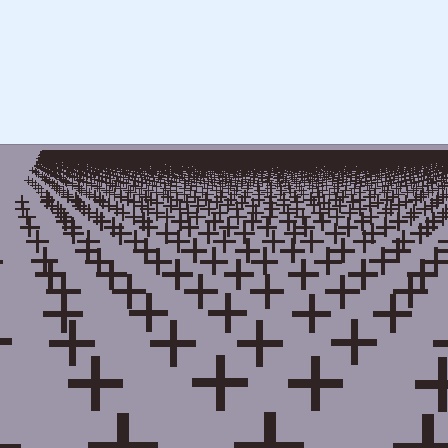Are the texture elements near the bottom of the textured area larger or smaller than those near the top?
Larger. Near the bottom, elements are closer to the viewer and appear at a bigger on-screen size.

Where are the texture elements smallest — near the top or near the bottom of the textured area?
Near the top.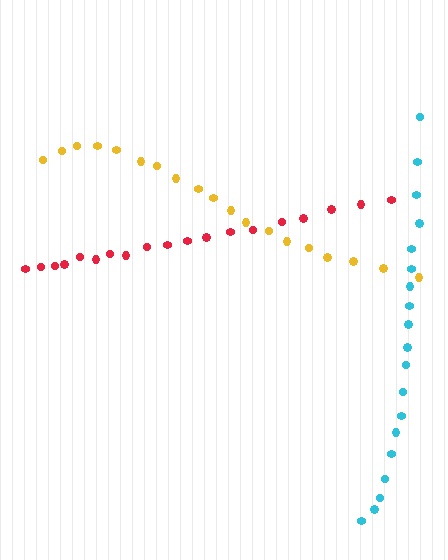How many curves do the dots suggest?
There are 3 distinct paths.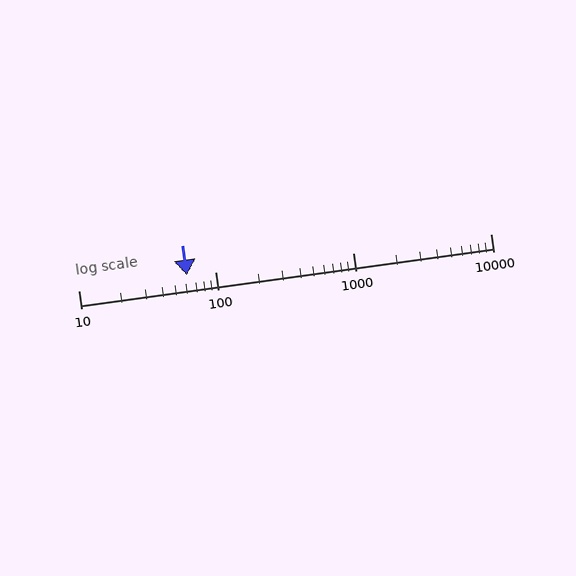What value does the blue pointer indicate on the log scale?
The pointer indicates approximately 62.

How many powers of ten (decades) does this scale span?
The scale spans 3 decades, from 10 to 10000.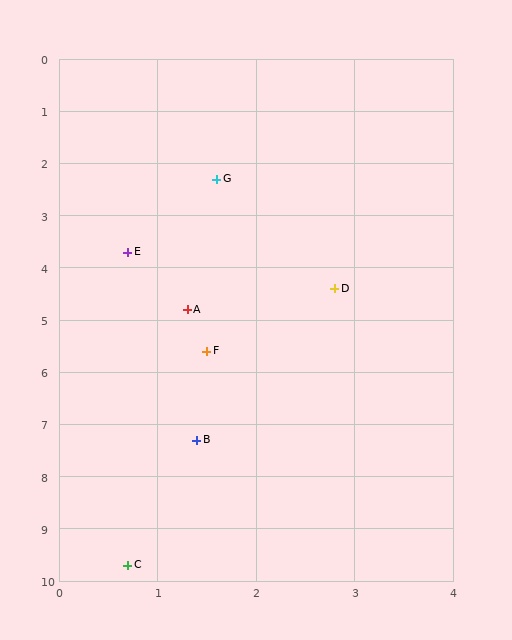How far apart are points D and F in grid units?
Points D and F are about 1.8 grid units apart.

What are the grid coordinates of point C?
Point C is at approximately (0.7, 9.7).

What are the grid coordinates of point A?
Point A is at approximately (1.3, 4.8).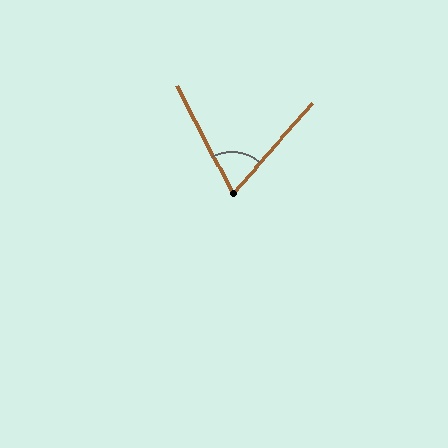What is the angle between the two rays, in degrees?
Approximately 69 degrees.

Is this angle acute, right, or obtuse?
It is acute.